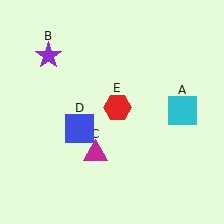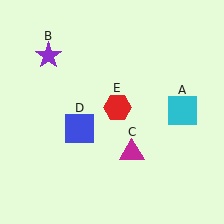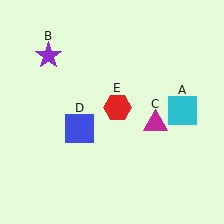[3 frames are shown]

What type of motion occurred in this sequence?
The magenta triangle (object C) rotated counterclockwise around the center of the scene.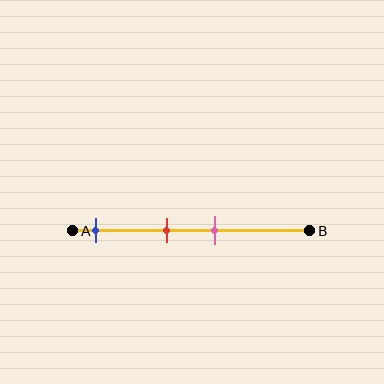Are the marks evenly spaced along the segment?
No, the marks are not evenly spaced.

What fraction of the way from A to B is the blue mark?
The blue mark is approximately 10% (0.1) of the way from A to B.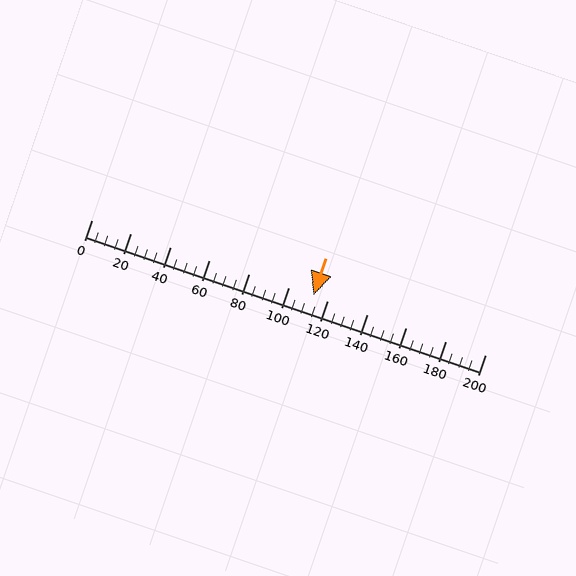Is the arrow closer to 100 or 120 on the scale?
The arrow is closer to 120.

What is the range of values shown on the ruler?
The ruler shows values from 0 to 200.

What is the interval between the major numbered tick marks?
The major tick marks are spaced 20 units apart.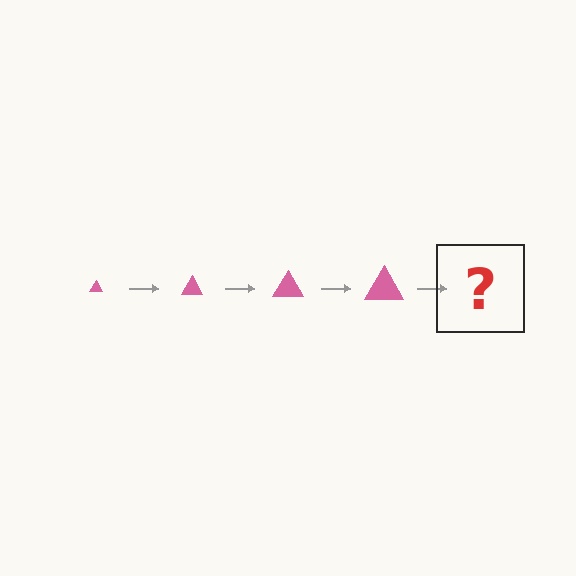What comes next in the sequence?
The next element should be a pink triangle, larger than the previous one.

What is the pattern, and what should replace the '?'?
The pattern is that the triangle gets progressively larger each step. The '?' should be a pink triangle, larger than the previous one.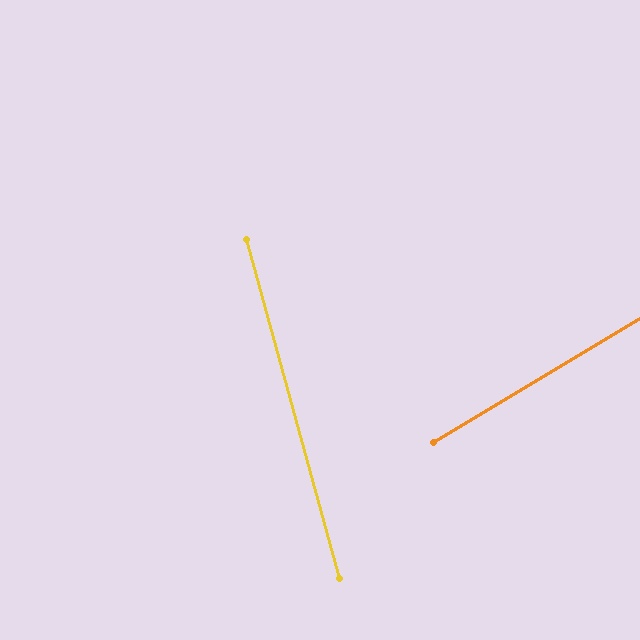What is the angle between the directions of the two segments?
Approximately 74 degrees.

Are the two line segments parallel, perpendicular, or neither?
Neither parallel nor perpendicular — they differ by about 74°.